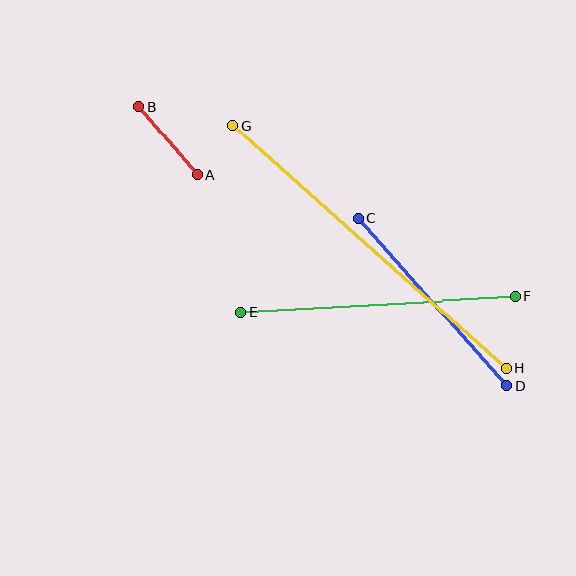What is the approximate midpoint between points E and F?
The midpoint is at approximately (378, 304) pixels.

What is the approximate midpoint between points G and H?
The midpoint is at approximately (370, 247) pixels.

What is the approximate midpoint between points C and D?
The midpoint is at approximately (433, 302) pixels.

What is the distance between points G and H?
The distance is approximately 366 pixels.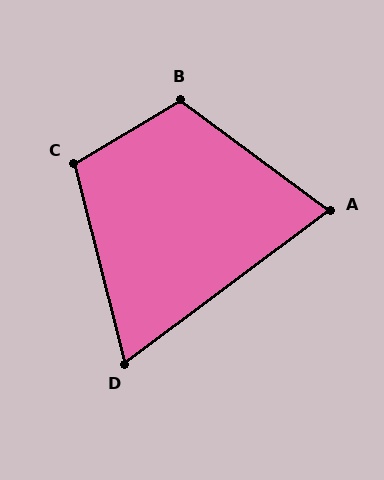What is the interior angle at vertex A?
Approximately 74 degrees (acute).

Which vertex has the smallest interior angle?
D, at approximately 67 degrees.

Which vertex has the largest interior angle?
B, at approximately 113 degrees.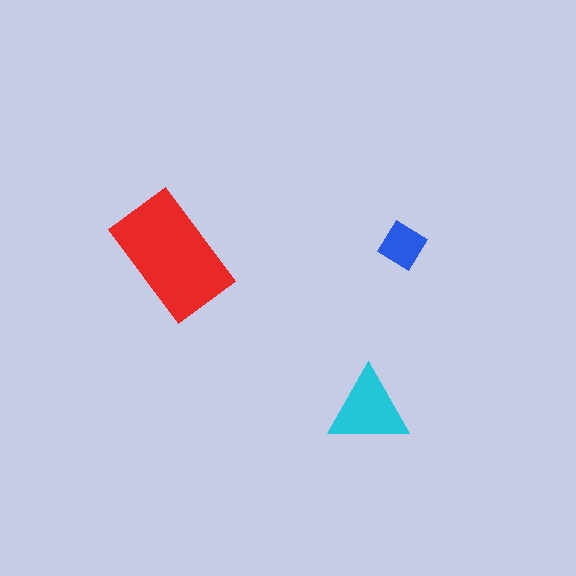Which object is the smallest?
The blue diamond.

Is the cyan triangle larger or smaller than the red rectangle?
Smaller.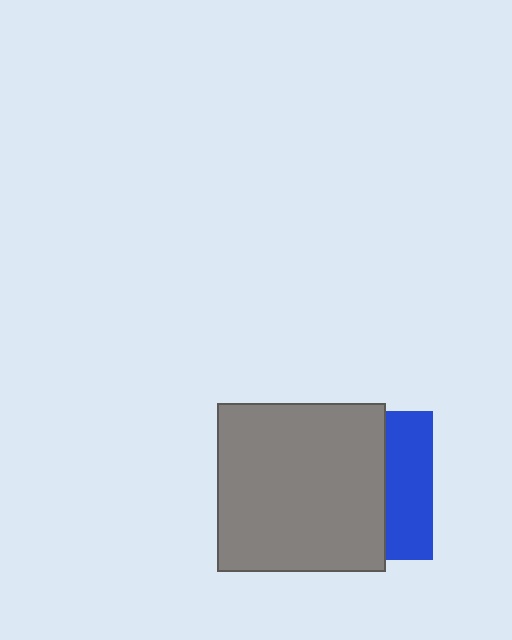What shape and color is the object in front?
The object in front is a gray square.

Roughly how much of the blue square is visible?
A small part of it is visible (roughly 32%).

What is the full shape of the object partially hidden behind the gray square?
The partially hidden object is a blue square.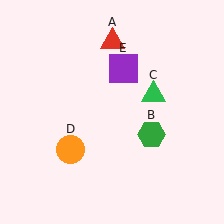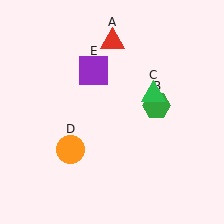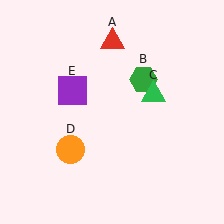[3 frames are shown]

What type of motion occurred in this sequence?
The green hexagon (object B), purple square (object E) rotated counterclockwise around the center of the scene.